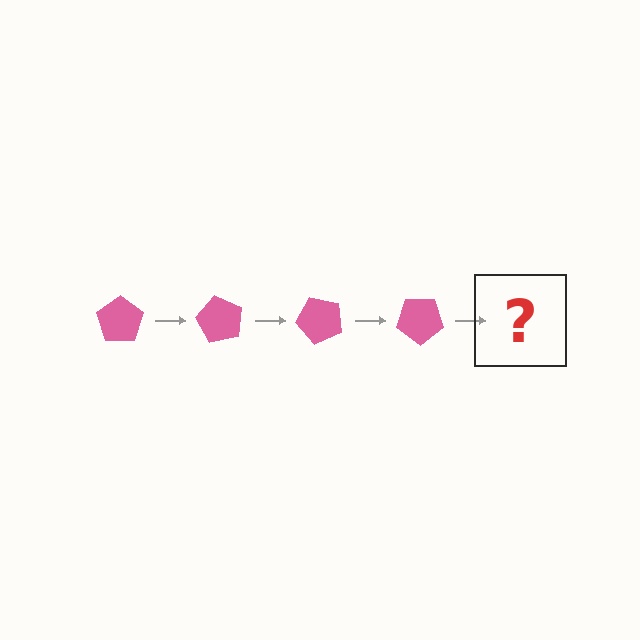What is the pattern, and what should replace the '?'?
The pattern is that the pentagon rotates 60 degrees each step. The '?' should be a pink pentagon rotated 240 degrees.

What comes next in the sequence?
The next element should be a pink pentagon rotated 240 degrees.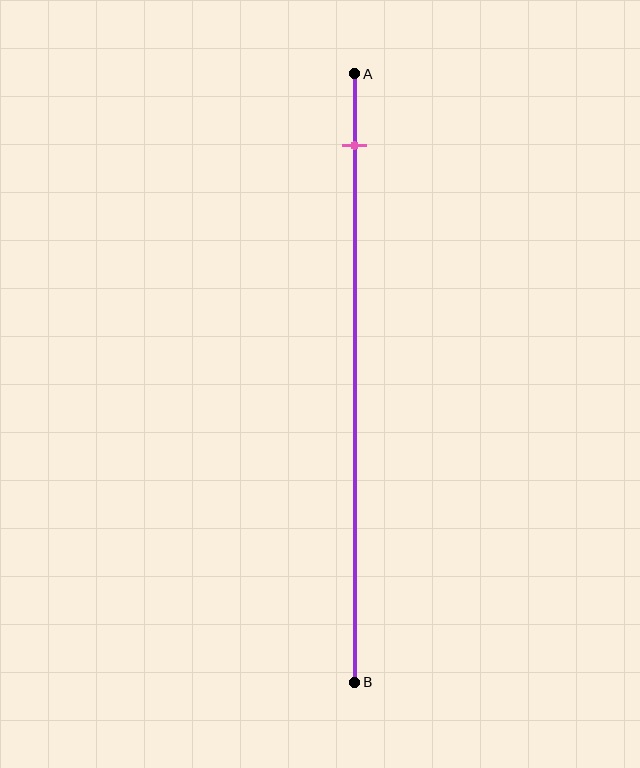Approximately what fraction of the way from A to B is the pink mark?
The pink mark is approximately 10% of the way from A to B.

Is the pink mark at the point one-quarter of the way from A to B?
No, the mark is at about 10% from A, not at the 25% one-quarter point.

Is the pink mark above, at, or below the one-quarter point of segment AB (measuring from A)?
The pink mark is above the one-quarter point of segment AB.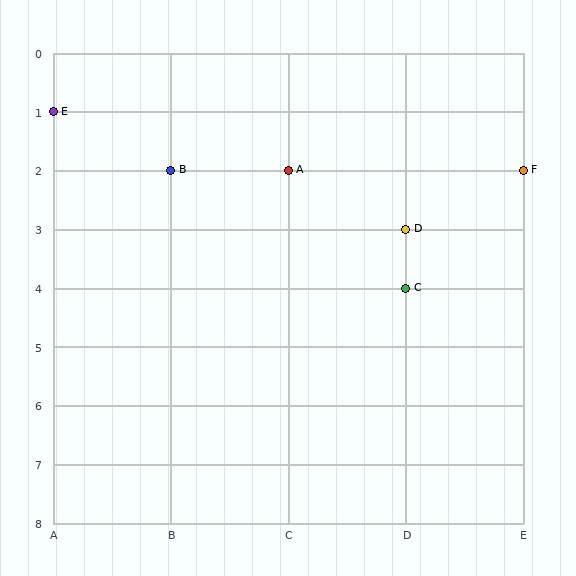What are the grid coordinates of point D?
Point D is at grid coordinates (D, 3).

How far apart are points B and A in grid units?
Points B and A are 1 column apart.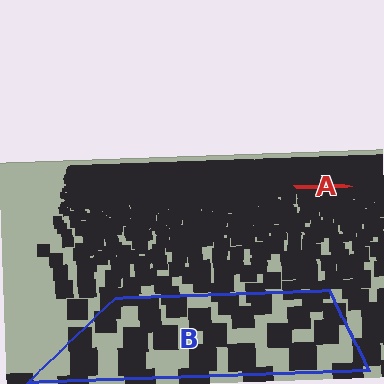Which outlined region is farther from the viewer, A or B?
Region A is farther from the viewer — the texture elements inside it appear smaller and more densely packed.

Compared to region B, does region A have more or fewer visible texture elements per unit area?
Region A has more texture elements per unit area — they are packed more densely because it is farther away.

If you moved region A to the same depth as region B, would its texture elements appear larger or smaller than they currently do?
They would appear larger. At a closer depth, the same texture elements are projected at a bigger on-screen size.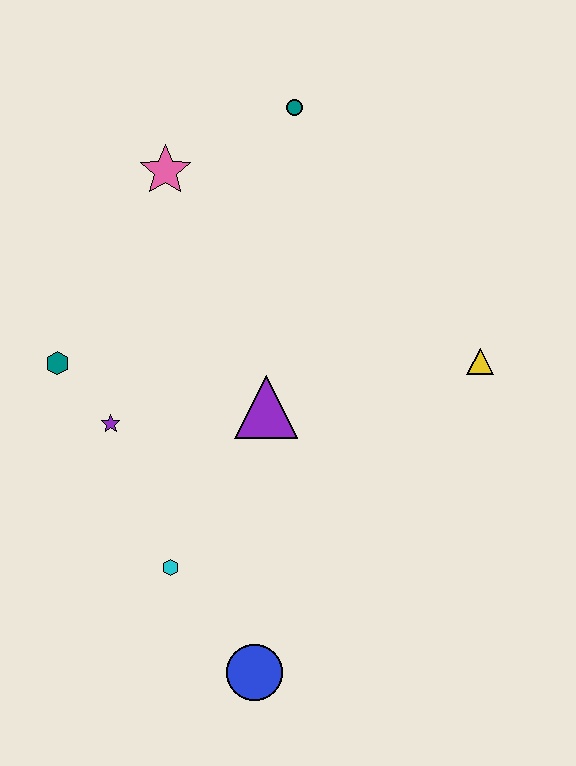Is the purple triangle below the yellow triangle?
Yes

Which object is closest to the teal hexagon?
The purple star is closest to the teal hexagon.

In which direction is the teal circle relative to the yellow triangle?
The teal circle is above the yellow triangle.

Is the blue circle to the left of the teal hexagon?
No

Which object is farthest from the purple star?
The yellow triangle is farthest from the purple star.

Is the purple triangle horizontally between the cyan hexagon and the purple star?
No